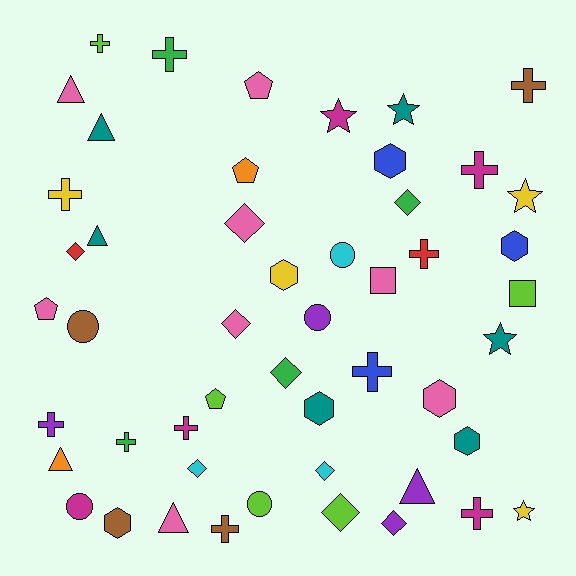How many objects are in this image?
There are 50 objects.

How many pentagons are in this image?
There are 4 pentagons.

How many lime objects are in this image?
There are 5 lime objects.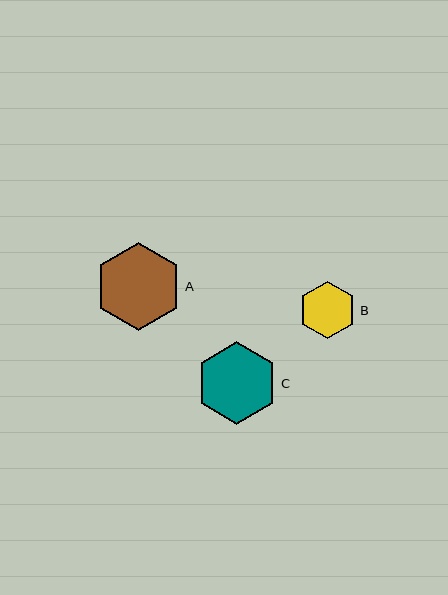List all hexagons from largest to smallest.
From largest to smallest: A, C, B.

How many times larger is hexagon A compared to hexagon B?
Hexagon A is approximately 1.5 times the size of hexagon B.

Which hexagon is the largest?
Hexagon A is the largest with a size of approximately 88 pixels.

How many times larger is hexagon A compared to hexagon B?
Hexagon A is approximately 1.5 times the size of hexagon B.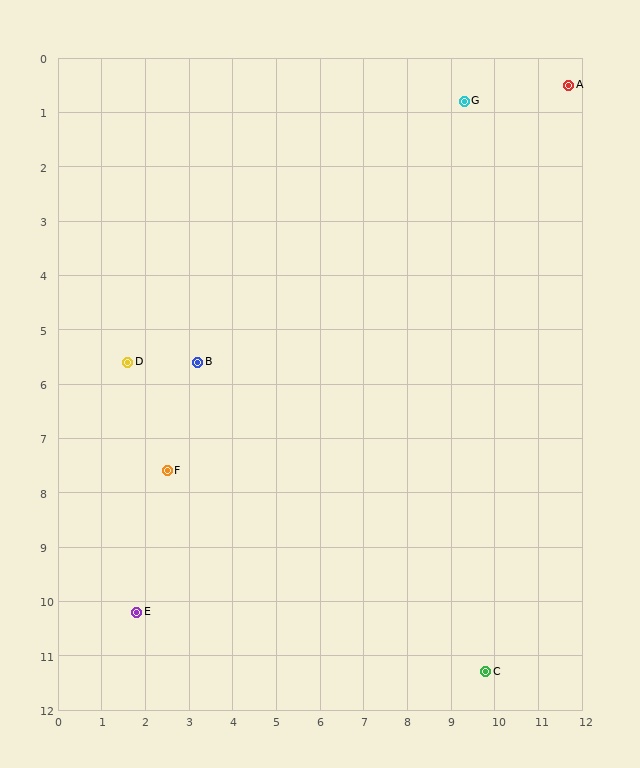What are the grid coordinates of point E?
Point E is at approximately (1.8, 10.2).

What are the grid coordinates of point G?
Point G is at approximately (9.3, 0.8).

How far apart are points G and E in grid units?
Points G and E are about 12.0 grid units apart.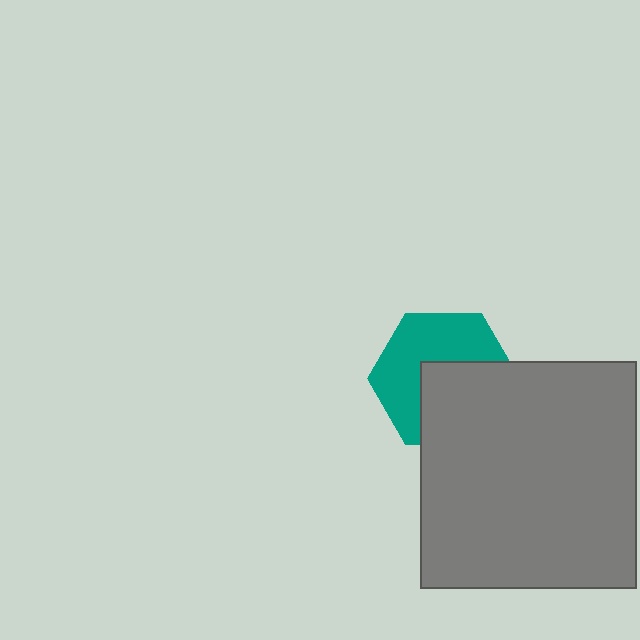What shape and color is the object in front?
The object in front is a gray rectangle.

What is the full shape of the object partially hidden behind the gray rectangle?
The partially hidden object is a teal hexagon.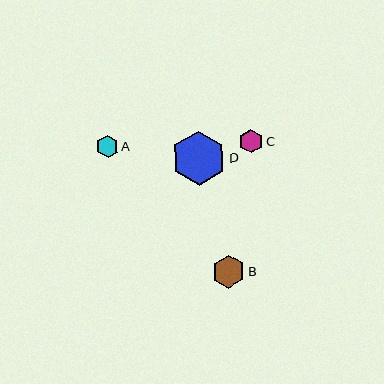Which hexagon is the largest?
Hexagon D is the largest with a size of approximately 54 pixels.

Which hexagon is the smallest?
Hexagon A is the smallest with a size of approximately 22 pixels.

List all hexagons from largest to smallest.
From largest to smallest: D, B, C, A.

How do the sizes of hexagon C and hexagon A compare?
Hexagon C and hexagon A are approximately the same size.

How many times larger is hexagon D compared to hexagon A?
Hexagon D is approximately 2.4 times the size of hexagon A.